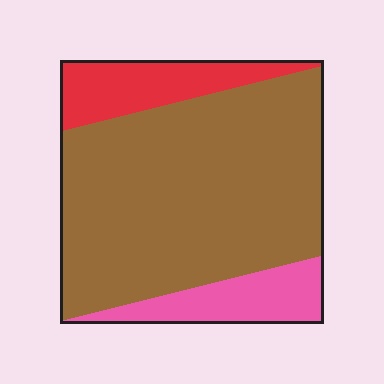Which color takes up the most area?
Brown, at roughly 70%.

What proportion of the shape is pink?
Pink covers roughly 15% of the shape.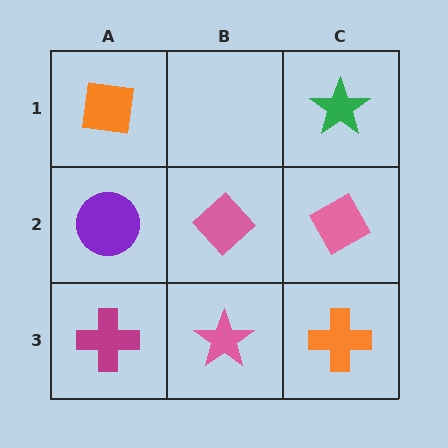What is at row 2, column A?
A purple circle.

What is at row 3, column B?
A pink star.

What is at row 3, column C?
An orange cross.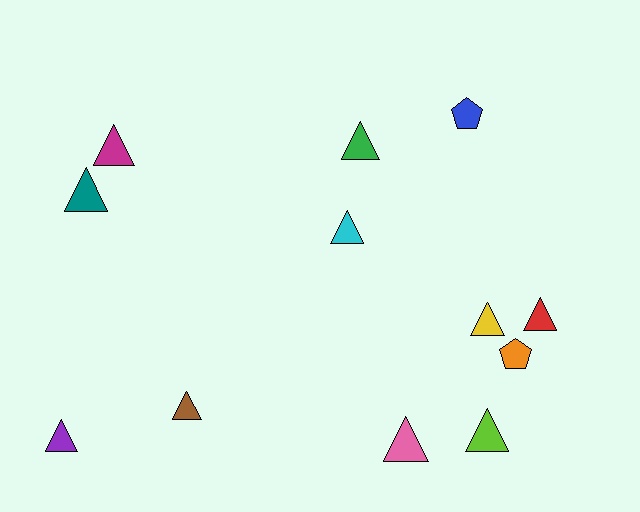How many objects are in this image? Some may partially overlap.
There are 12 objects.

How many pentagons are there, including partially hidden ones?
There are 2 pentagons.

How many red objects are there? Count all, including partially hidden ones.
There is 1 red object.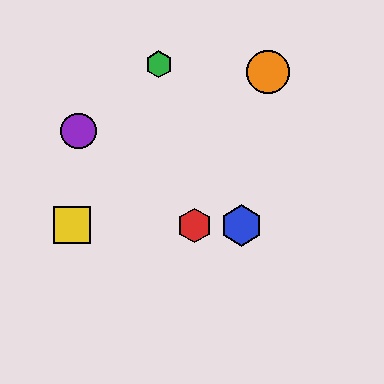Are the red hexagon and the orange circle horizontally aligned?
No, the red hexagon is at y≈225 and the orange circle is at y≈72.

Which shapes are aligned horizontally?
The red hexagon, the blue hexagon, the yellow square are aligned horizontally.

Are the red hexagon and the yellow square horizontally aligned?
Yes, both are at y≈225.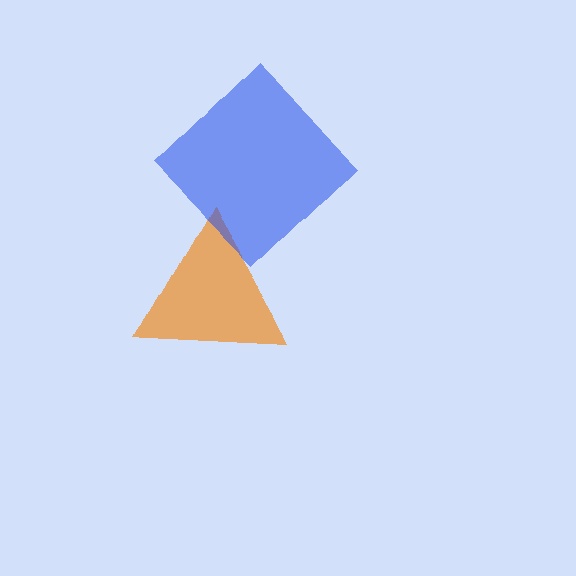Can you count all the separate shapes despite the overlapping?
Yes, there are 2 separate shapes.